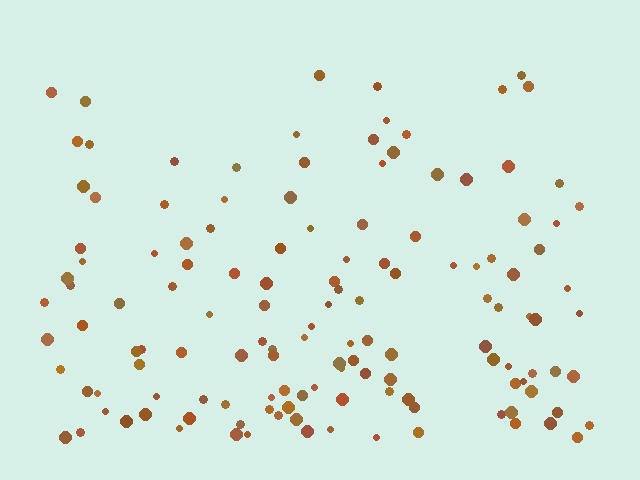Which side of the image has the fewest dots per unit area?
The top.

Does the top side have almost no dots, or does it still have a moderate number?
Still a moderate number, just noticeably fewer than the bottom.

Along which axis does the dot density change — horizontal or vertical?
Vertical.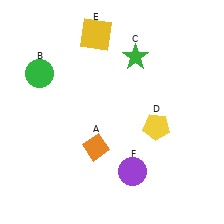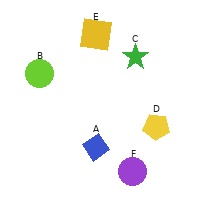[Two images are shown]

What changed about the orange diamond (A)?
In Image 1, A is orange. In Image 2, it changed to blue.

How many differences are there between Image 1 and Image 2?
There are 2 differences between the two images.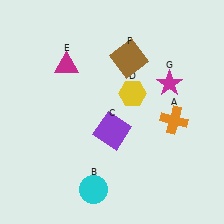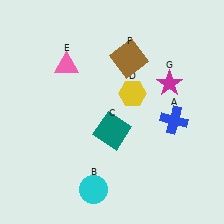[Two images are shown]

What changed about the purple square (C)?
In Image 1, C is purple. In Image 2, it changed to teal.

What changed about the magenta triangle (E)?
In Image 1, E is magenta. In Image 2, it changed to pink.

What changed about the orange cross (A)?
In Image 1, A is orange. In Image 2, it changed to blue.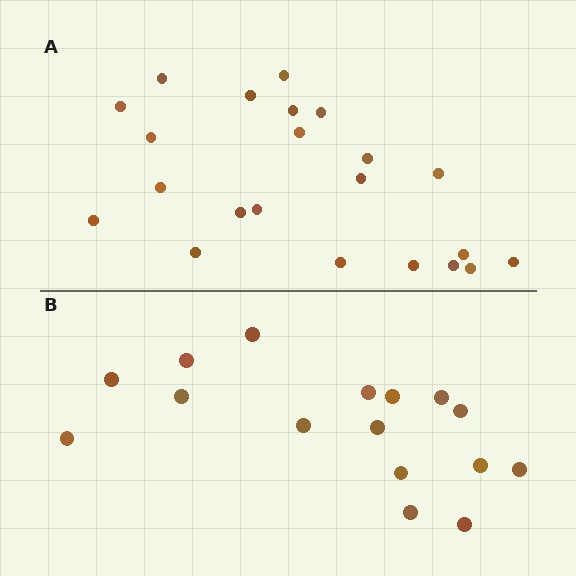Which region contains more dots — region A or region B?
Region A (the top region) has more dots.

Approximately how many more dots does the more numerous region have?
Region A has about 6 more dots than region B.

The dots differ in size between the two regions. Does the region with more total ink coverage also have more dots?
No. Region B has more total ink coverage because its dots are larger, but region A actually contains more individual dots. Total area can be misleading — the number of items is what matters here.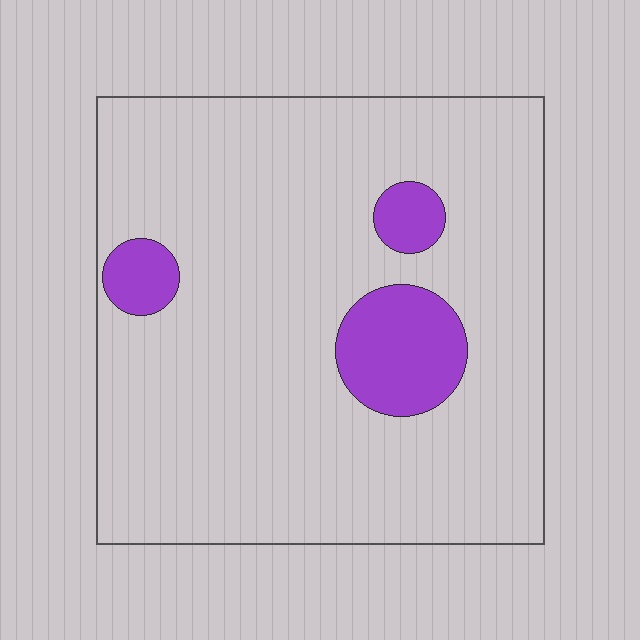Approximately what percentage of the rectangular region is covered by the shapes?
Approximately 10%.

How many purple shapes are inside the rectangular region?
3.